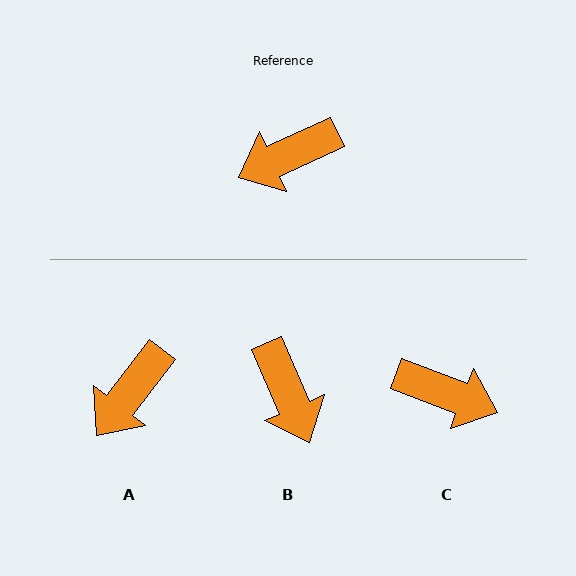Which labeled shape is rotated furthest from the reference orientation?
C, about 134 degrees away.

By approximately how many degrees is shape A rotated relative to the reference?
Approximately 28 degrees counter-clockwise.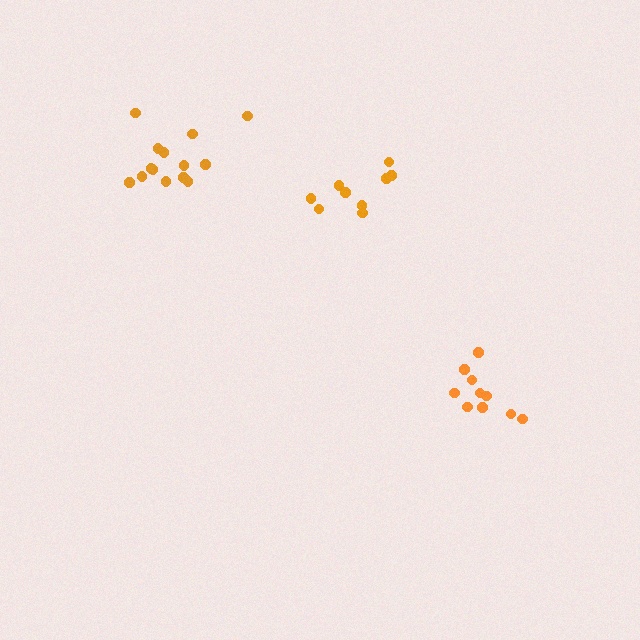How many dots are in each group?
Group 1: 14 dots, Group 2: 9 dots, Group 3: 10 dots (33 total).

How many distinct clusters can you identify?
There are 3 distinct clusters.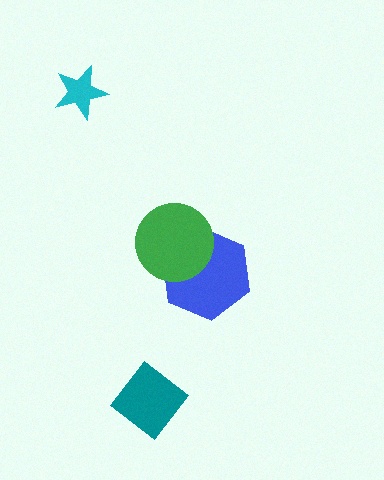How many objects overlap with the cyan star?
0 objects overlap with the cyan star.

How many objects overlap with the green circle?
1 object overlaps with the green circle.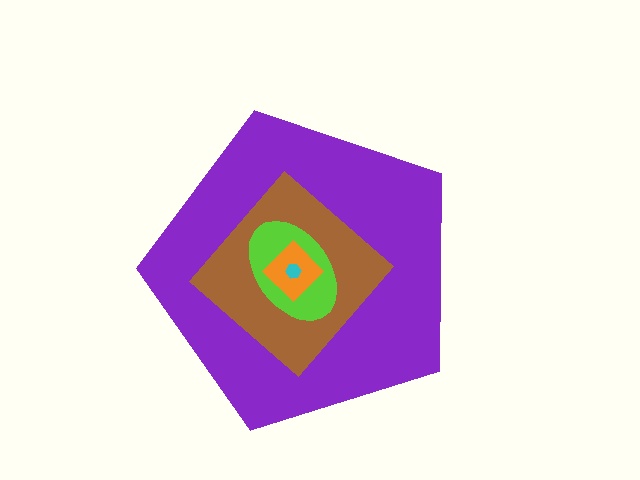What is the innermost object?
The cyan hexagon.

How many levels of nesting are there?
5.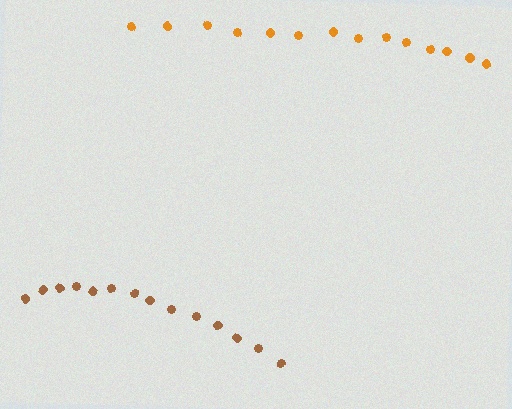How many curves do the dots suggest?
There are 2 distinct paths.